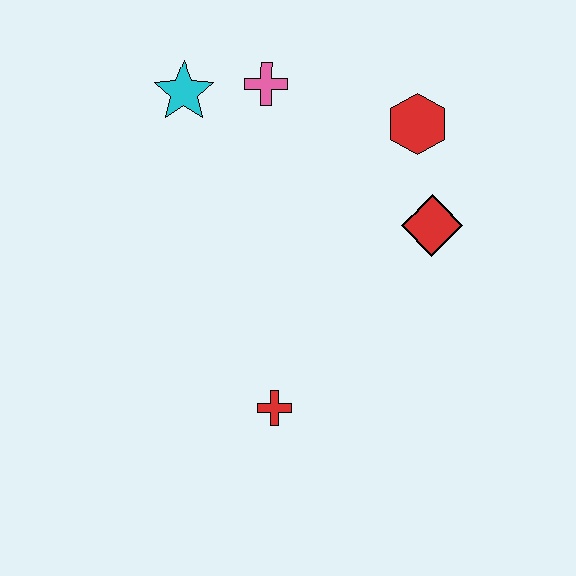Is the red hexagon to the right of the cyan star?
Yes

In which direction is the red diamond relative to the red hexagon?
The red diamond is below the red hexagon.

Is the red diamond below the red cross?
No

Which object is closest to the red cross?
The red diamond is closest to the red cross.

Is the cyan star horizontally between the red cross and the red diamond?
No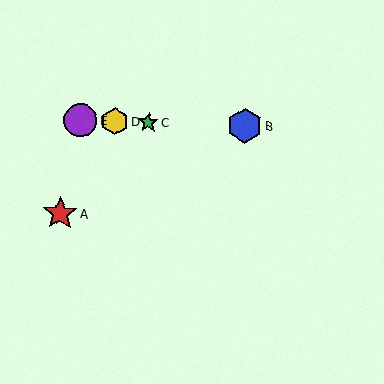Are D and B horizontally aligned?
Yes, both are at y≈121.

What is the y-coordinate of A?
Object A is at y≈214.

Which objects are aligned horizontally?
Objects B, C, D, E are aligned horizontally.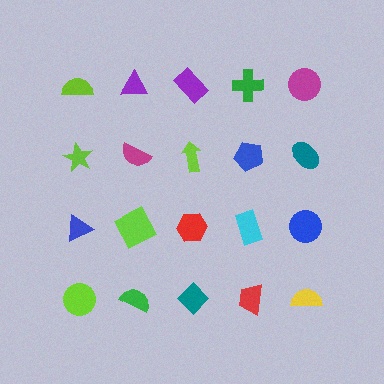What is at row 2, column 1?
A lime star.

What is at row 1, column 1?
A lime semicircle.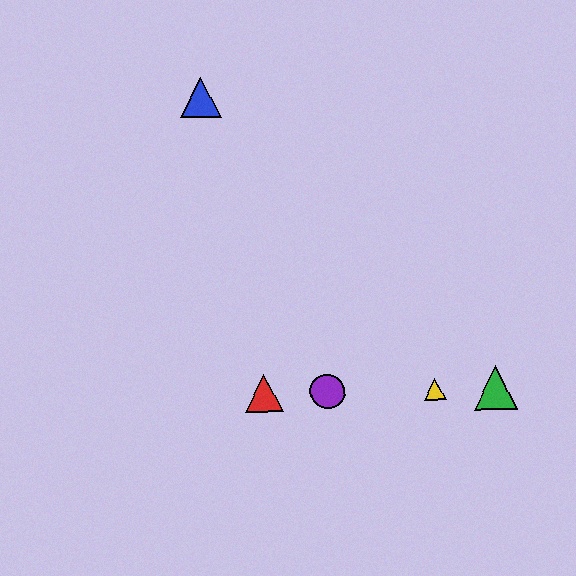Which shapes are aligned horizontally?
The red triangle, the green triangle, the yellow triangle, the purple circle are aligned horizontally.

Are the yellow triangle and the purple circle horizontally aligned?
Yes, both are at y≈389.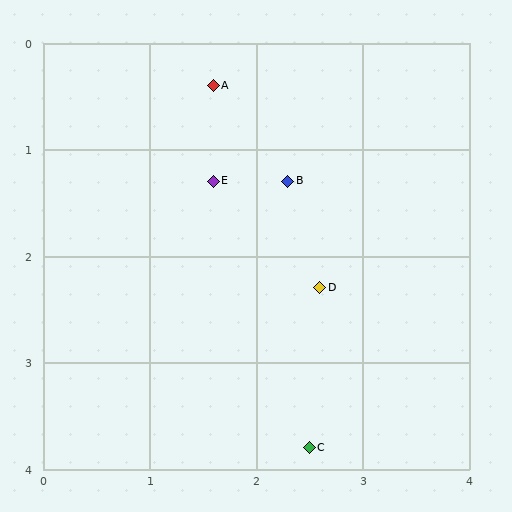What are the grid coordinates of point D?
Point D is at approximately (2.6, 2.3).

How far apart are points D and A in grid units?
Points D and A are about 2.1 grid units apart.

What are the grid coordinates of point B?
Point B is at approximately (2.3, 1.3).